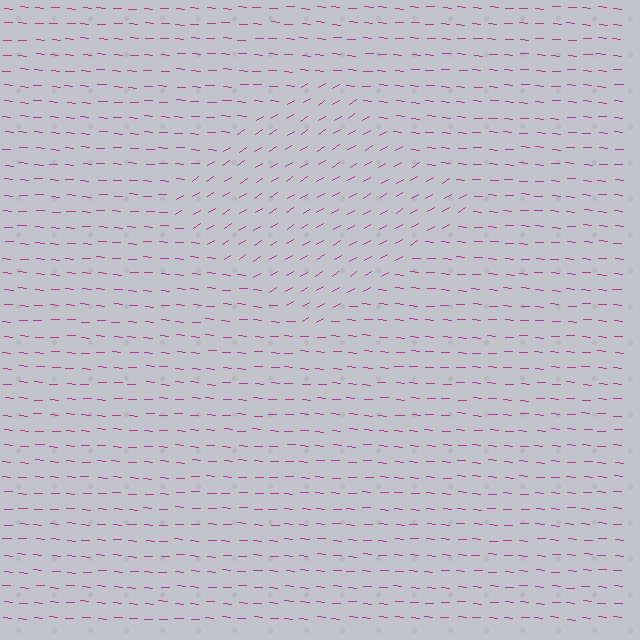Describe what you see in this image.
The image is filled with small magenta line segments. A diamond region in the image has lines oriented differently from the surrounding lines, creating a visible texture boundary.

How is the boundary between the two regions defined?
The boundary is defined purely by a change in line orientation (approximately 37 degrees difference). All lines are the same color and thickness.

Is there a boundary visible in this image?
Yes, there is a texture boundary formed by a change in line orientation.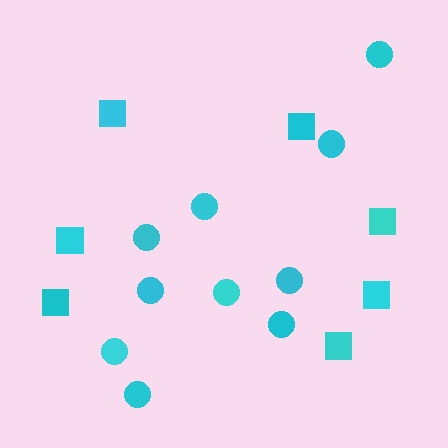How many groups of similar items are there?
There are 2 groups: one group of circles (10) and one group of squares (7).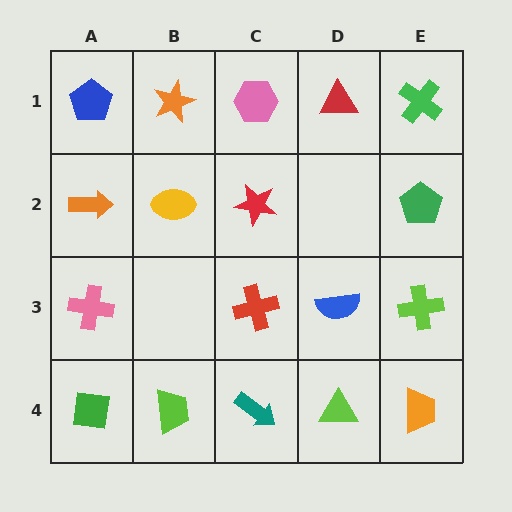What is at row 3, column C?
A red cross.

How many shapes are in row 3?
4 shapes.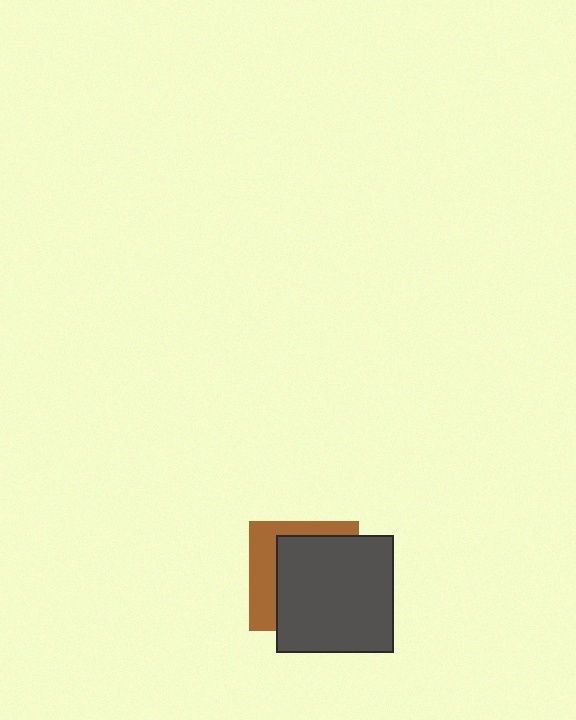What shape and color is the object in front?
The object in front is a dark gray square.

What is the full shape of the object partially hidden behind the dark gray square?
The partially hidden object is a brown square.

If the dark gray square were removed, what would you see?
You would see the complete brown square.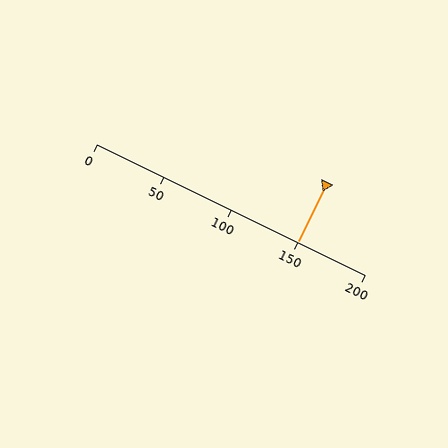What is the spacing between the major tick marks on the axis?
The major ticks are spaced 50 apart.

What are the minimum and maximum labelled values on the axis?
The axis runs from 0 to 200.